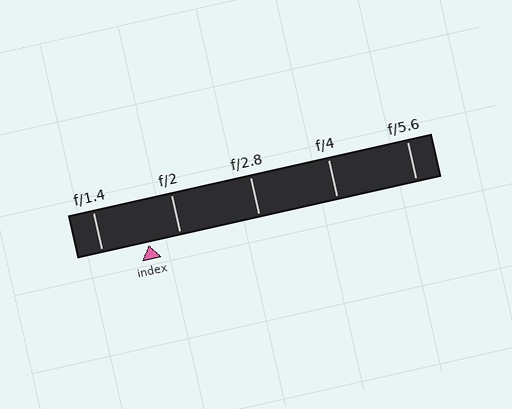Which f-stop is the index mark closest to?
The index mark is closest to f/2.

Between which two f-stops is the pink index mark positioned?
The index mark is between f/1.4 and f/2.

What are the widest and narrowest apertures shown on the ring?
The widest aperture shown is f/1.4 and the narrowest is f/5.6.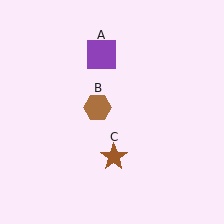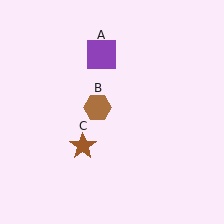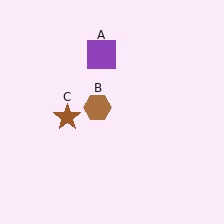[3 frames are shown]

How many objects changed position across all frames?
1 object changed position: brown star (object C).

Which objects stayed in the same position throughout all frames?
Purple square (object A) and brown hexagon (object B) remained stationary.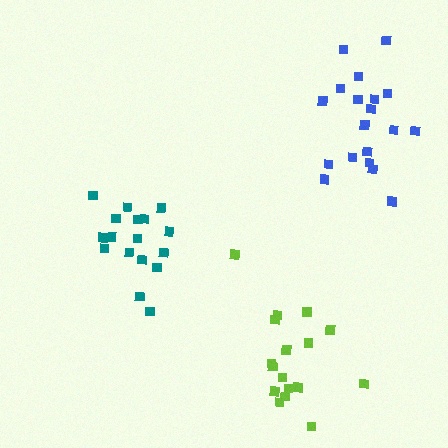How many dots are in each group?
Group 1: 19 dots, Group 2: 17 dots, Group 3: 17 dots (53 total).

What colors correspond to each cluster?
The clusters are colored: blue, lime, teal.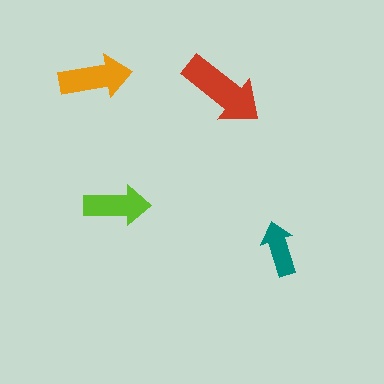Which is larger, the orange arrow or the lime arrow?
The orange one.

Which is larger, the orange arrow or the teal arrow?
The orange one.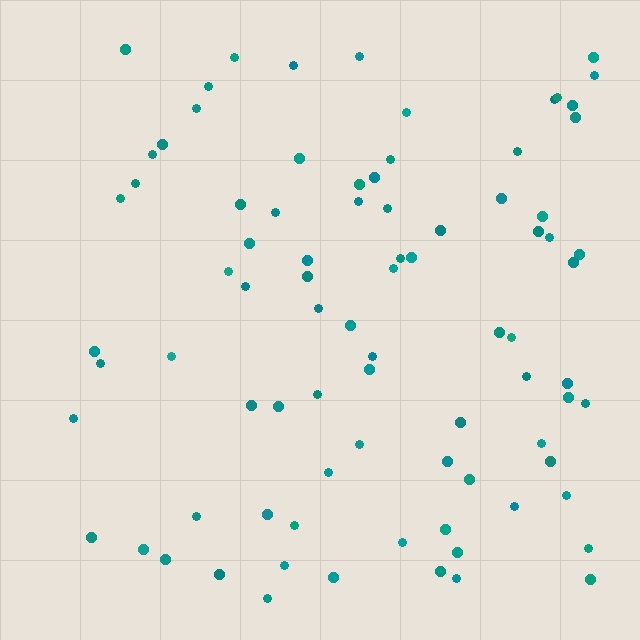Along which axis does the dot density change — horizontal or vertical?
Horizontal.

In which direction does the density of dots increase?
From left to right, with the right side densest.